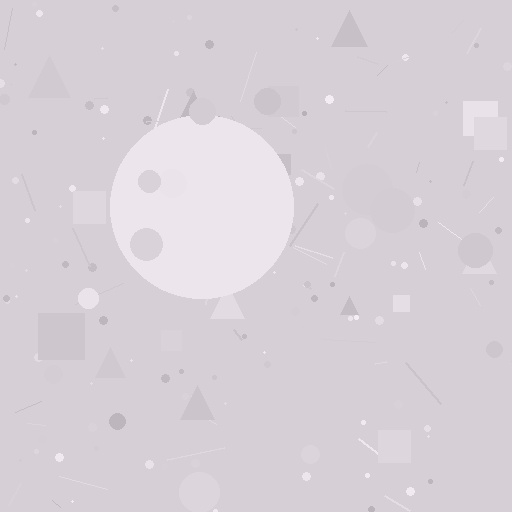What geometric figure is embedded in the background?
A circle is embedded in the background.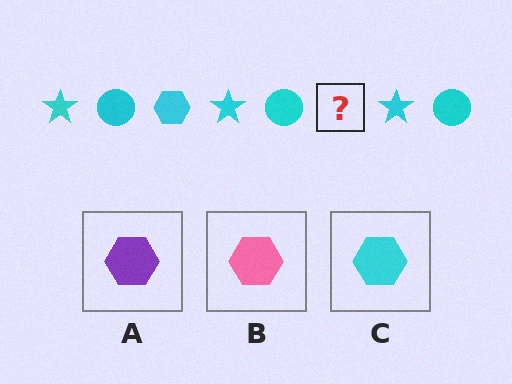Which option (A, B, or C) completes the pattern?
C.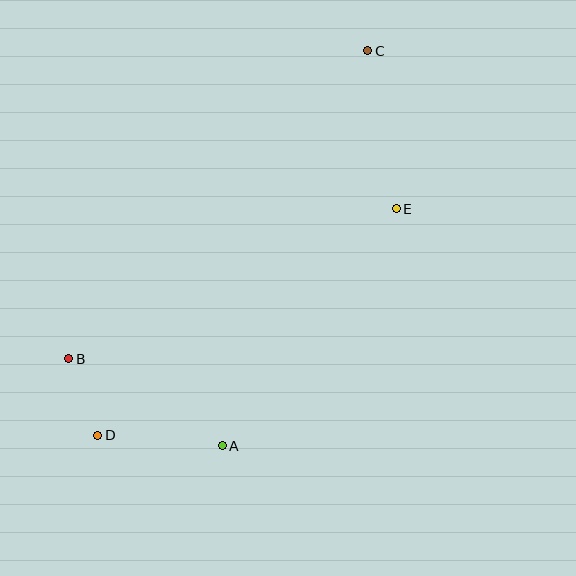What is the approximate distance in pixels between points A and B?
The distance between A and B is approximately 176 pixels.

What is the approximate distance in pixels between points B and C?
The distance between B and C is approximately 429 pixels.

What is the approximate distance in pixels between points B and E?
The distance between B and E is approximately 360 pixels.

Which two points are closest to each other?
Points B and D are closest to each other.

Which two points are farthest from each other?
Points C and D are farthest from each other.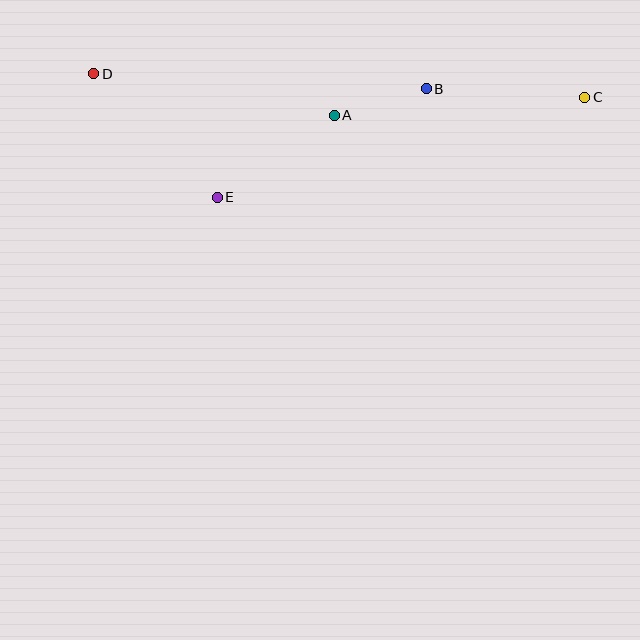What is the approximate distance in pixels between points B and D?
The distance between B and D is approximately 333 pixels.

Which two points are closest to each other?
Points A and B are closest to each other.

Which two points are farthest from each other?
Points C and D are farthest from each other.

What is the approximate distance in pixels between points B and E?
The distance between B and E is approximately 236 pixels.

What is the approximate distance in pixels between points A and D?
The distance between A and D is approximately 244 pixels.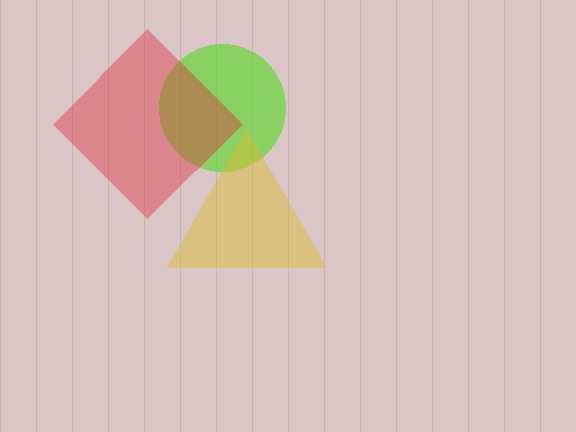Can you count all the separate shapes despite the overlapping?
Yes, there are 3 separate shapes.